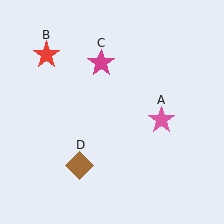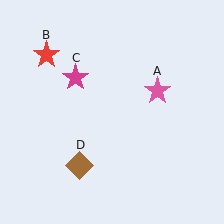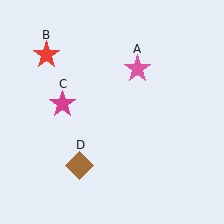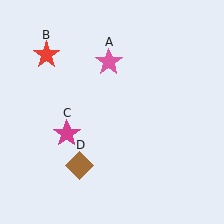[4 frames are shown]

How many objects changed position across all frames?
2 objects changed position: pink star (object A), magenta star (object C).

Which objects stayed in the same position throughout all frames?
Red star (object B) and brown diamond (object D) remained stationary.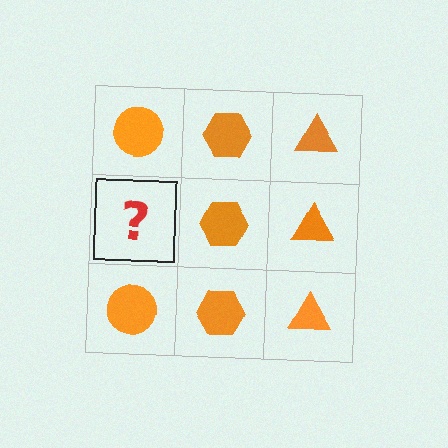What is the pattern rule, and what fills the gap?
The rule is that each column has a consistent shape. The gap should be filled with an orange circle.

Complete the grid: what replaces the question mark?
The question mark should be replaced with an orange circle.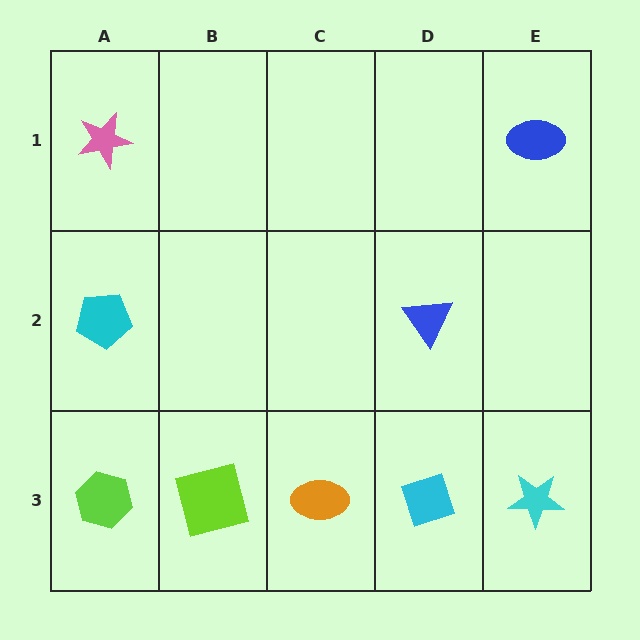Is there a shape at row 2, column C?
No, that cell is empty.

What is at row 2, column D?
A blue triangle.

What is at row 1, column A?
A pink star.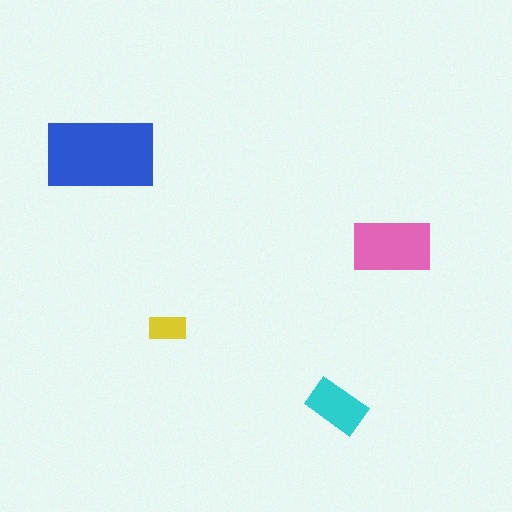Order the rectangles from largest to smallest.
the blue one, the pink one, the cyan one, the yellow one.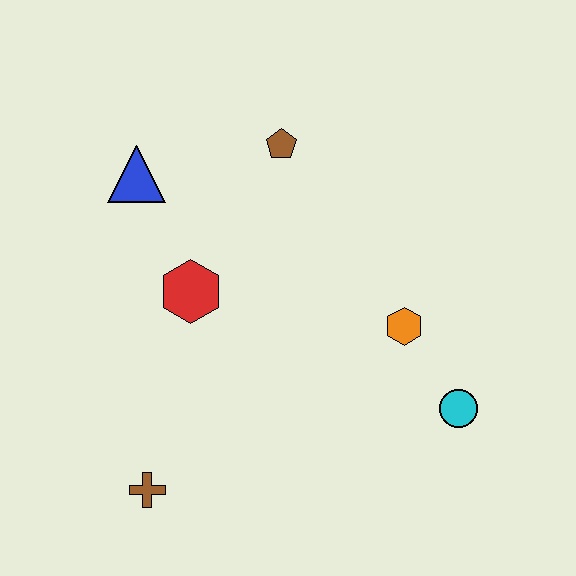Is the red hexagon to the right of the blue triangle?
Yes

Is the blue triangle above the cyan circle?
Yes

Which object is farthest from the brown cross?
The brown pentagon is farthest from the brown cross.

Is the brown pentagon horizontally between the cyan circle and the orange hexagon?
No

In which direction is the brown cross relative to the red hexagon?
The brown cross is below the red hexagon.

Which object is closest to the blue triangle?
The red hexagon is closest to the blue triangle.